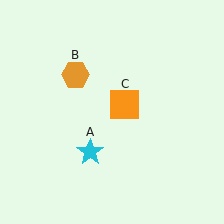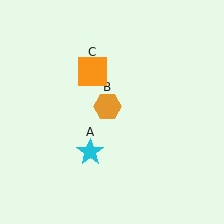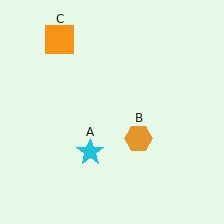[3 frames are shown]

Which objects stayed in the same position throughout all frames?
Cyan star (object A) remained stationary.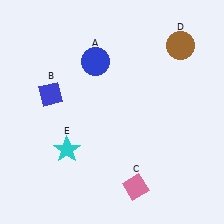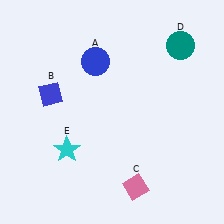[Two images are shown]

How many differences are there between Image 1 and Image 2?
There is 1 difference between the two images.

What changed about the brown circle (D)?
In Image 1, D is brown. In Image 2, it changed to teal.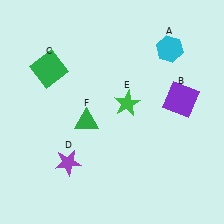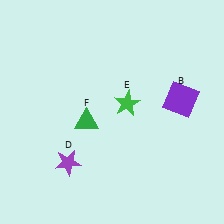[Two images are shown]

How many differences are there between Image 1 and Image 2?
There are 2 differences between the two images.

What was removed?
The cyan hexagon (A), the green square (C) were removed in Image 2.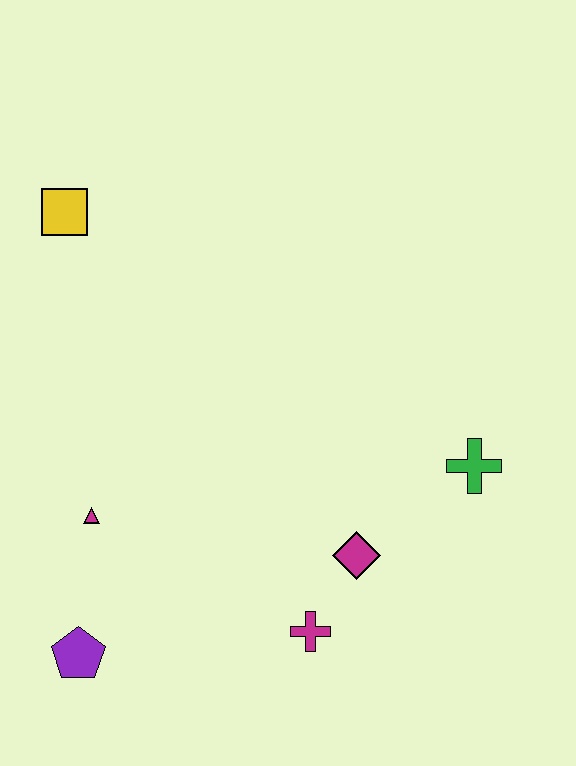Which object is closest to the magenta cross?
The magenta diamond is closest to the magenta cross.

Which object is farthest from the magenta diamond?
The yellow square is farthest from the magenta diamond.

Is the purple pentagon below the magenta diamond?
Yes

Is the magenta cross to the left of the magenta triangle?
No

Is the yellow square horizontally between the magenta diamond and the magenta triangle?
No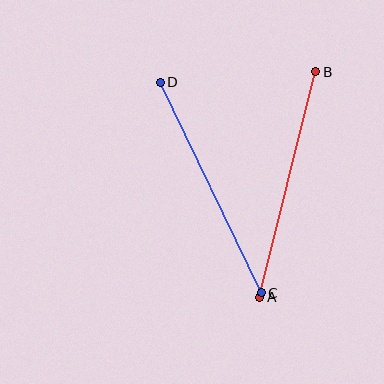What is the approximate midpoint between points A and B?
The midpoint is at approximately (288, 185) pixels.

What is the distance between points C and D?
The distance is approximately 233 pixels.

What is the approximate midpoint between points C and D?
The midpoint is at approximately (211, 188) pixels.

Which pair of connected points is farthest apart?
Points C and D are farthest apart.